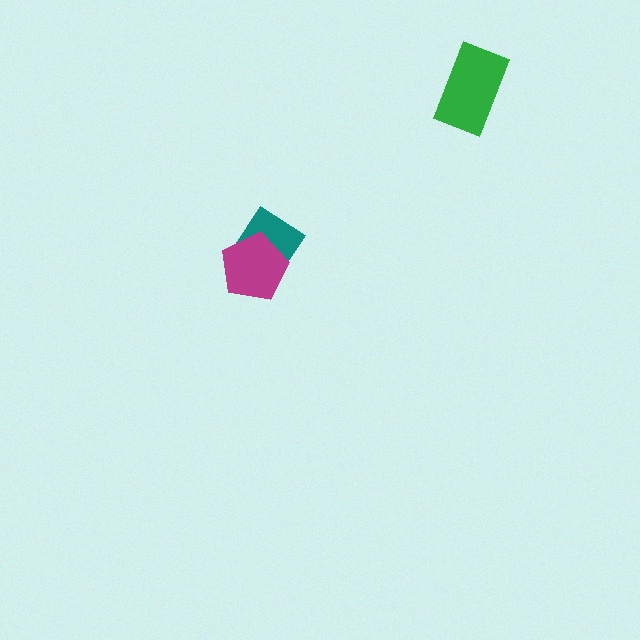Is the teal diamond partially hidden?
Yes, it is partially covered by another shape.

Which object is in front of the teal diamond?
The magenta pentagon is in front of the teal diamond.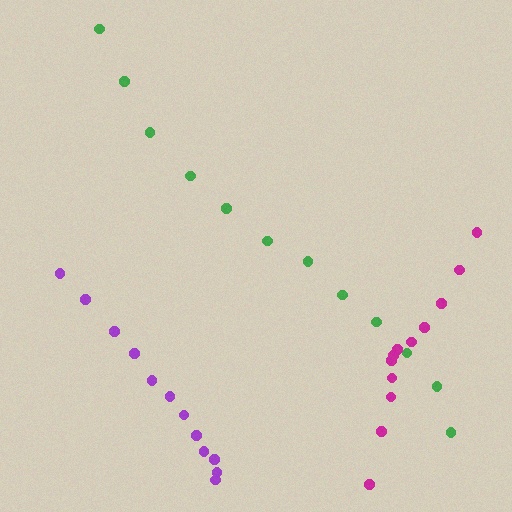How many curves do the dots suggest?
There are 3 distinct paths.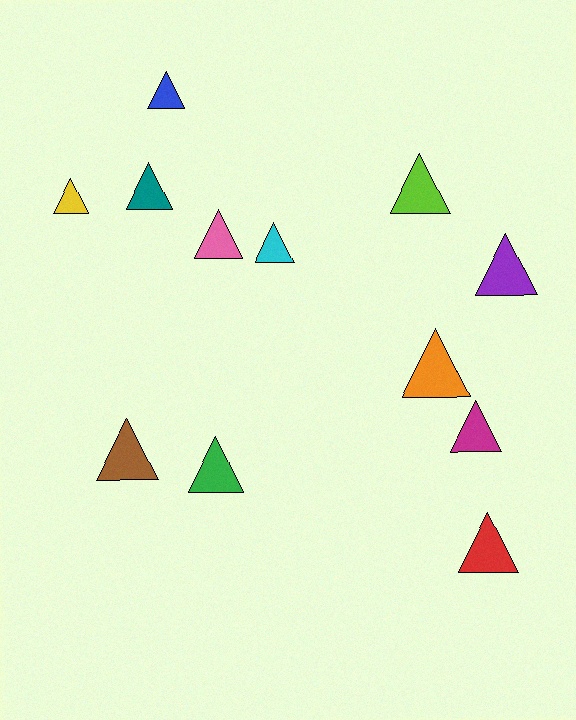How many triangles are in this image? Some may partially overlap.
There are 12 triangles.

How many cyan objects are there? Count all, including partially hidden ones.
There is 1 cyan object.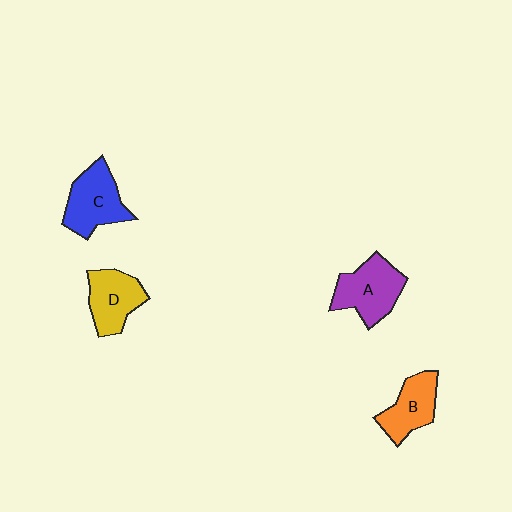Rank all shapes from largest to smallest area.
From largest to smallest: A (purple), C (blue), D (yellow), B (orange).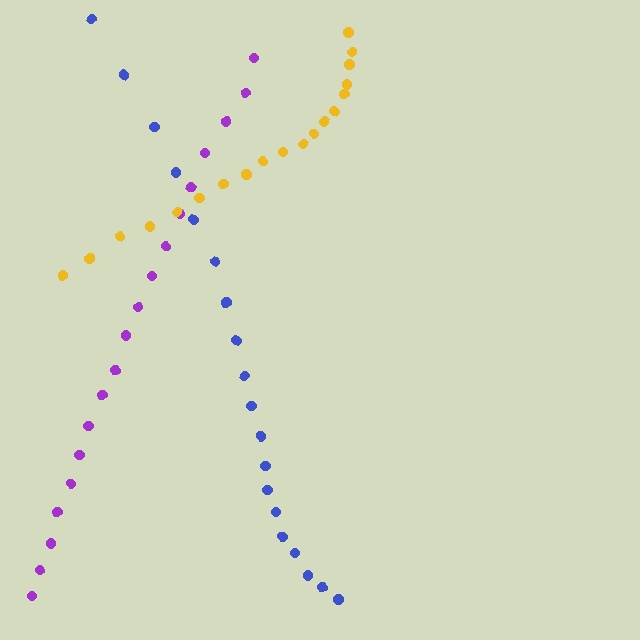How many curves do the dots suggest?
There are 3 distinct paths.